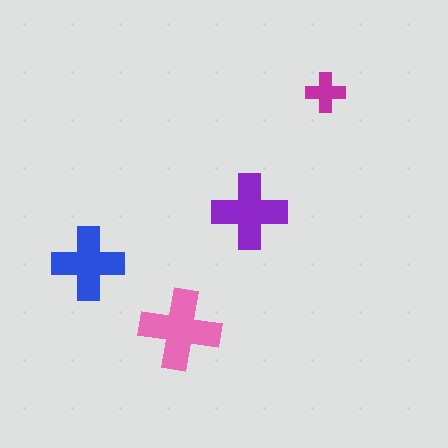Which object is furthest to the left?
The blue cross is leftmost.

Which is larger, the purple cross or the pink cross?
The pink one.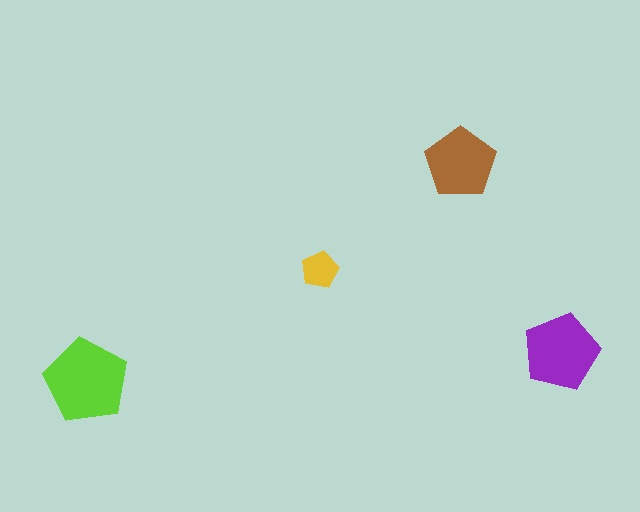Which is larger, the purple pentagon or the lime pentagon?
The lime one.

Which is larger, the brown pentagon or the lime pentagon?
The lime one.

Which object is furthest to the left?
The lime pentagon is leftmost.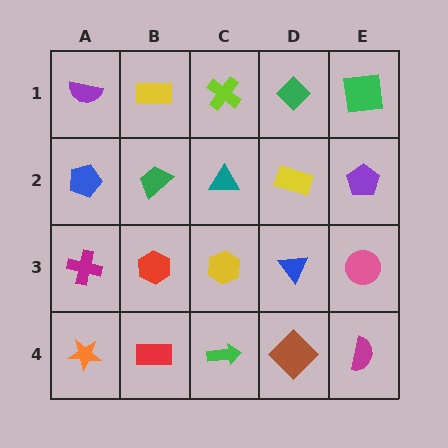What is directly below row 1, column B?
A green trapezoid.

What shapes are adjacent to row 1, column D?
A yellow rectangle (row 2, column D), a lime cross (row 1, column C), a green square (row 1, column E).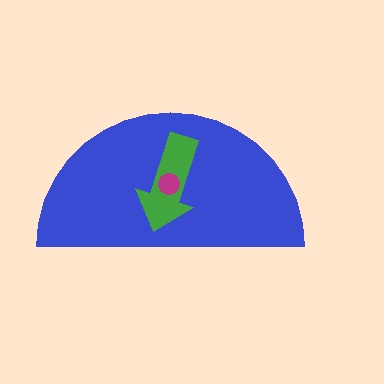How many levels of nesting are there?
3.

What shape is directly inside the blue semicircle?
The green arrow.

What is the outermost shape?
The blue semicircle.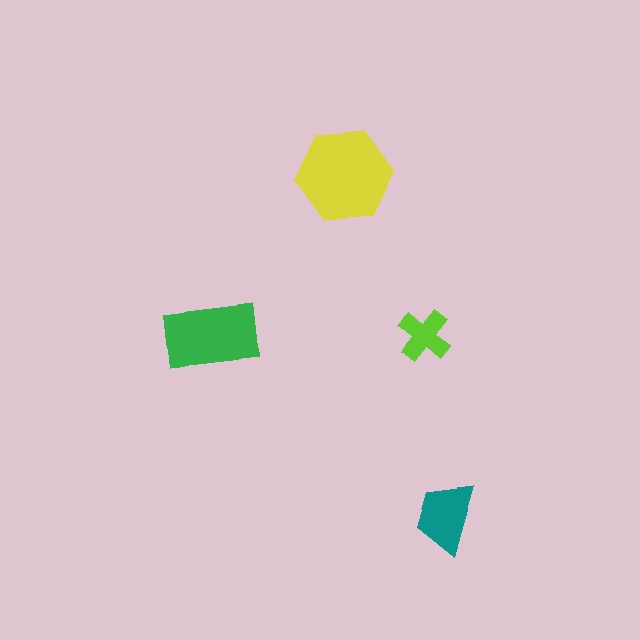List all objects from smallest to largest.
The lime cross, the teal trapezoid, the green rectangle, the yellow hexagon.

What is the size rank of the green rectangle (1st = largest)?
2nd.